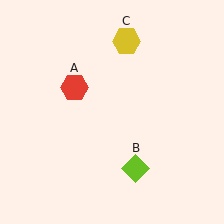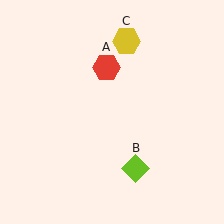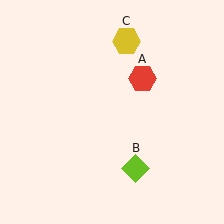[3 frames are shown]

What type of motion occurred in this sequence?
The red hexagon (object A) rotated clockwise around the center of the scene.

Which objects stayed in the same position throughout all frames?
Lime diamond (object B) and yellow hexagon (object C) remained stationary.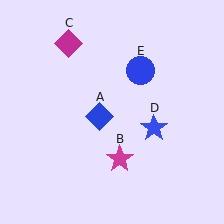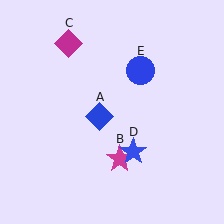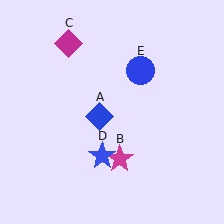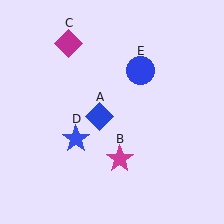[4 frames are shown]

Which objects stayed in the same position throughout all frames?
Blue diamond (object A) and magenta star (object B) and magenta diamond (object C) and blue circle (object E) remained stationary.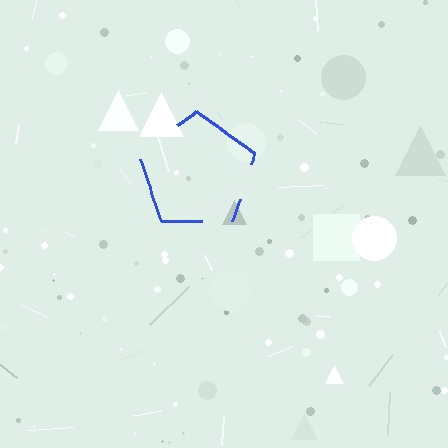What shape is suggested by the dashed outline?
The dashed outline suggests a pentagon.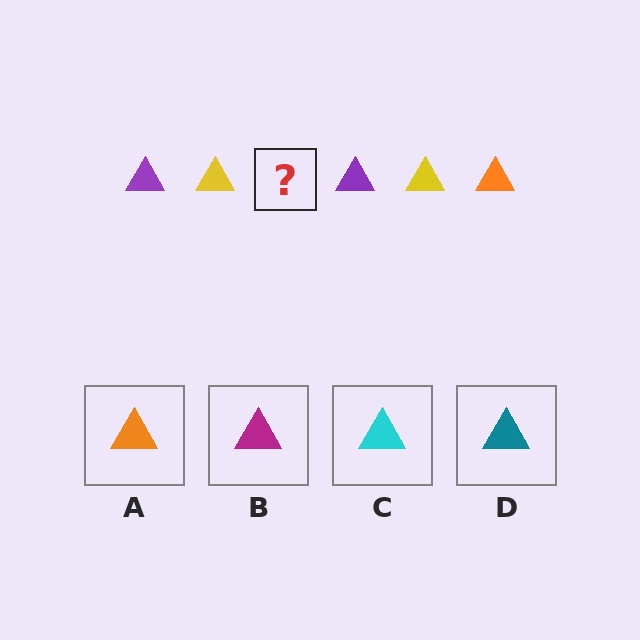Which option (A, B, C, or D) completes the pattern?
A.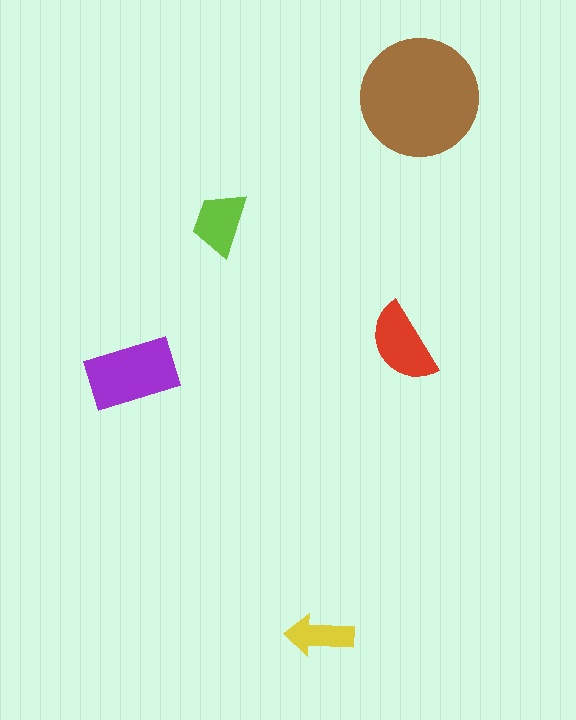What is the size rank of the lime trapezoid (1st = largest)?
4th.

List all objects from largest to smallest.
The brown circle, the purple rectangle, the red semicircle, the lime trapezoid, the yellow arrow.